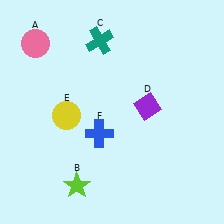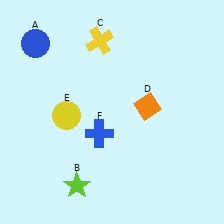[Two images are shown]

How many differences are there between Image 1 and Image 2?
There are 3 differences between the two images.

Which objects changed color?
A changed from pink to blue. C changed from teal to yellow. D changed from purple to orange.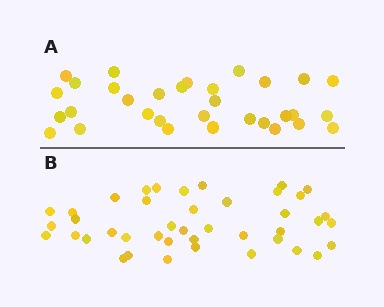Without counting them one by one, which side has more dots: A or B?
Region B (the bottom region) has more dots.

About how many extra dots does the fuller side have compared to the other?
Region B has roughly 10 or so more dots than region A.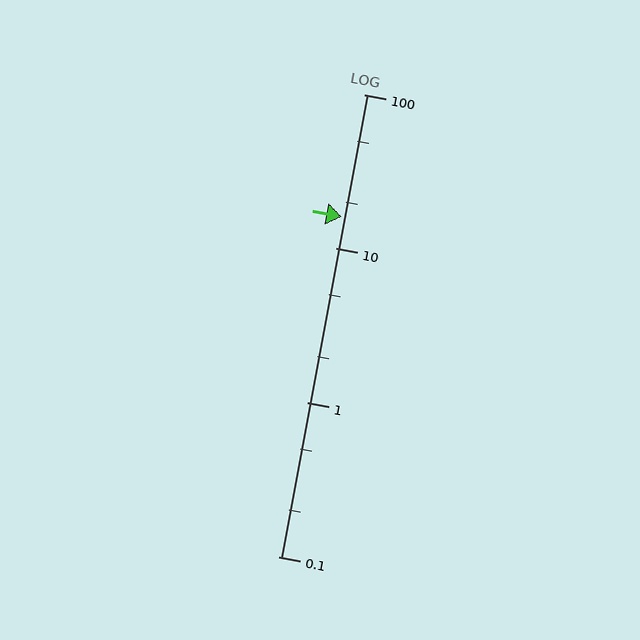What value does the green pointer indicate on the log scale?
The pointer indicates approximately 16.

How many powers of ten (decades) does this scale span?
The scale spans 3 decades, from 0.1 to 100.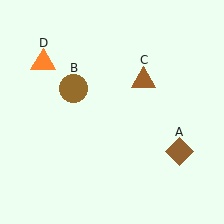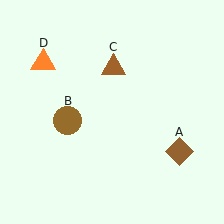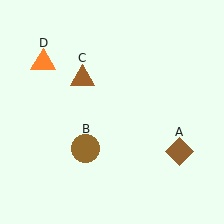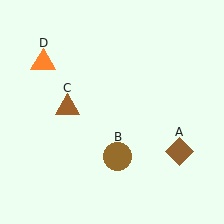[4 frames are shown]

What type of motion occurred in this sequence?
The brown circle (object B), brown triangle (object C) rotated counterclockwise around the center of the scene.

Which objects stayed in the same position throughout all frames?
Brown diamond (object A) and orange triangle (object D) remained stationary.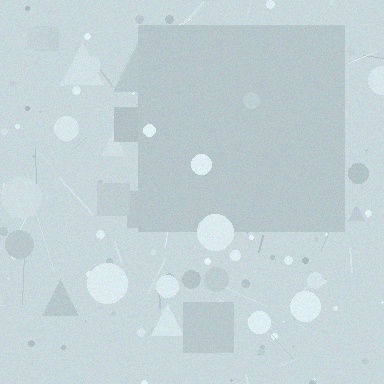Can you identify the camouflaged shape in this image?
The camouflaged shape is a square.